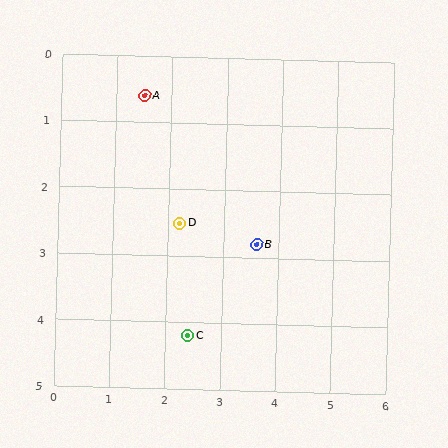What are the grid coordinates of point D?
Point D is at approximately (2.2, 2.5).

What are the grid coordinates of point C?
Point C is at approximately (2.4, 4.2).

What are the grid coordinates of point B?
Point B is at approximately (3.6, 2.8).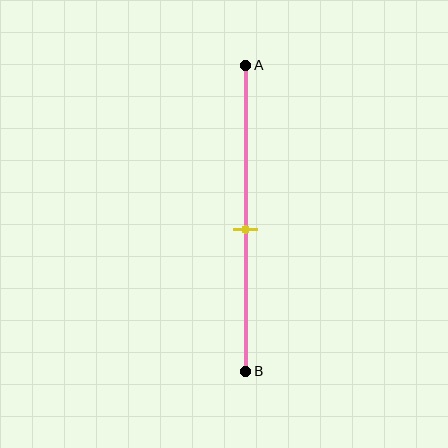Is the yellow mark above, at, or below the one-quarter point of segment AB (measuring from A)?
The yellow mark is below the one-quarter point of segment AB.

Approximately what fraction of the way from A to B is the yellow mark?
The yellow mark is approximately 55% of the way from A to B.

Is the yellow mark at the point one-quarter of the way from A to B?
No, the mark is at about 55% from A, not at the 25% one-quarter point.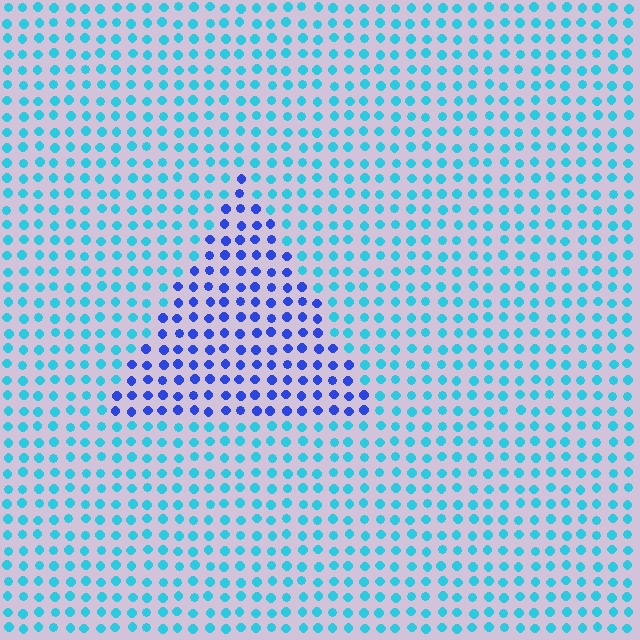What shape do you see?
I see a triangle.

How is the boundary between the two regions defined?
The boundary is defined purely by a slight shift in hue (about 45 degrees). Spacing, size, and orientation are identical on both sides.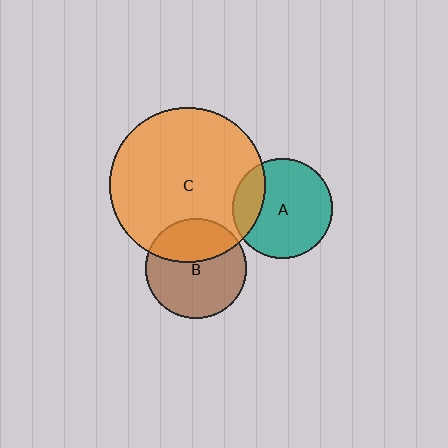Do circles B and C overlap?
Yes.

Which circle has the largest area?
Circle C (orange).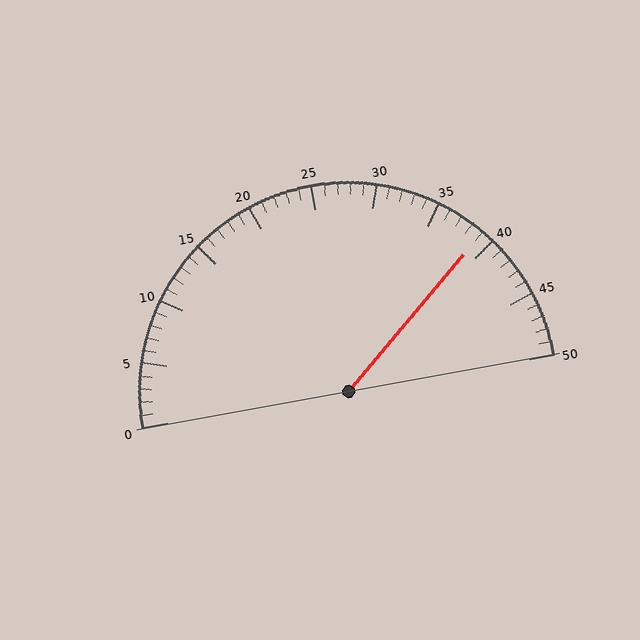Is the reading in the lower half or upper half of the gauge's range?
The reading is in the upper half of the range (0 to 50).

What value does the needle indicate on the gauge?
The needle indicates approximately 39.